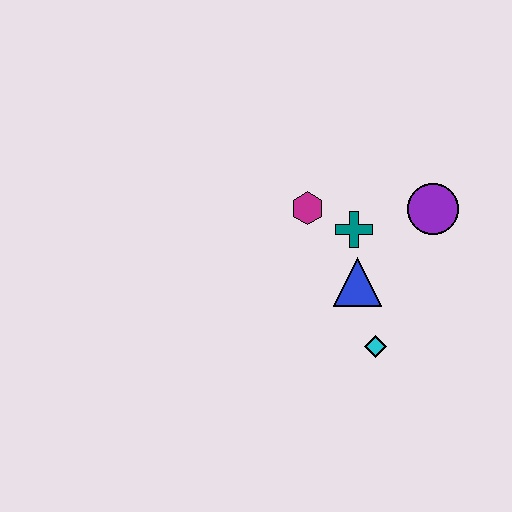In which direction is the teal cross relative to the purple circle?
The teal cross is to the left of the purple circle.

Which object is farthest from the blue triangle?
The purple circle is farthest from the blue triangle.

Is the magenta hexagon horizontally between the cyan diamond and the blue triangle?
No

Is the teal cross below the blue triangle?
No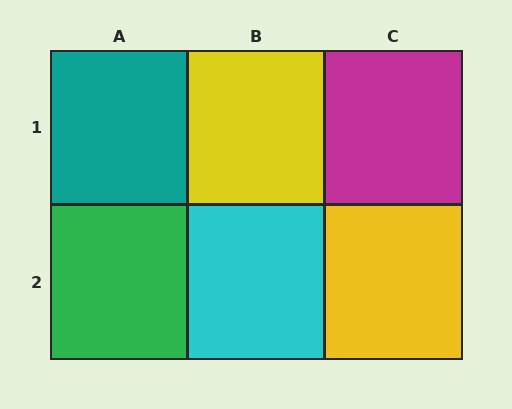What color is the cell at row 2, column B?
Cyan.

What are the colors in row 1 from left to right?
Teal, yellow, magenta.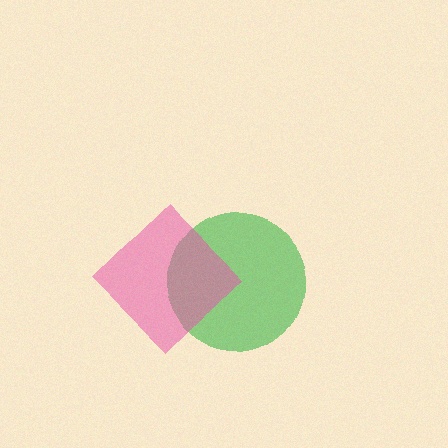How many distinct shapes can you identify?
There are 2 distinct shapes: a green circle, a pink diamond.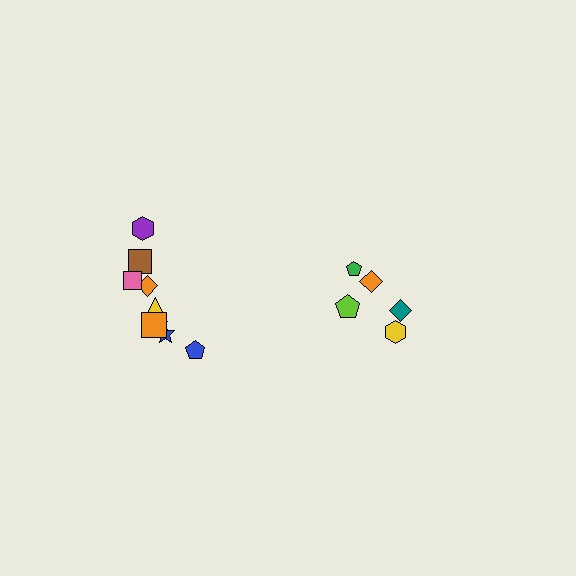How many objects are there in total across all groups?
There are 13 objects.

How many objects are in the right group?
There are 5 objects.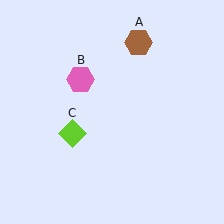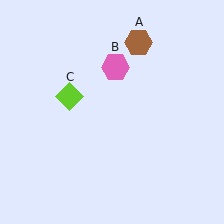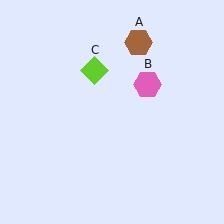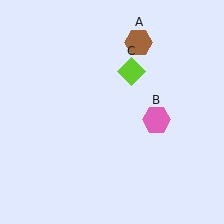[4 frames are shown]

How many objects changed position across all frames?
2 objects changed position: pink hexagon (object B), lime diamond (object C).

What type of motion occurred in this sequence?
The pink hexagon (object B), lime diamond (object C) rotated clockwise around the center of the scene.